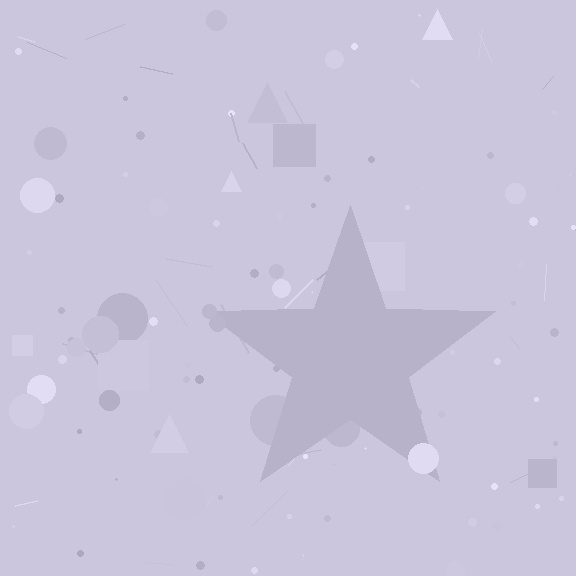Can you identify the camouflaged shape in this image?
The camouflaged shape is a star.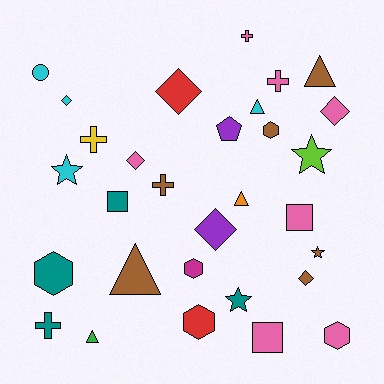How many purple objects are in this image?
There are 2 purple objects.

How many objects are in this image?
There are 30 objects.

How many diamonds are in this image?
There are 6 diamonds.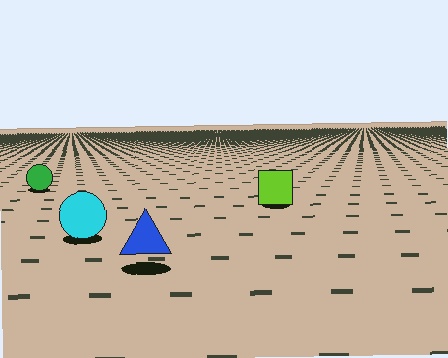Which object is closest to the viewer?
The blue triangle is closest. The texture marks near it are larger and more spread out.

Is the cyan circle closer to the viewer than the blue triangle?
No. The blue triangle is closer — you can tell from the texture gradient: the ground texture is coarser near it.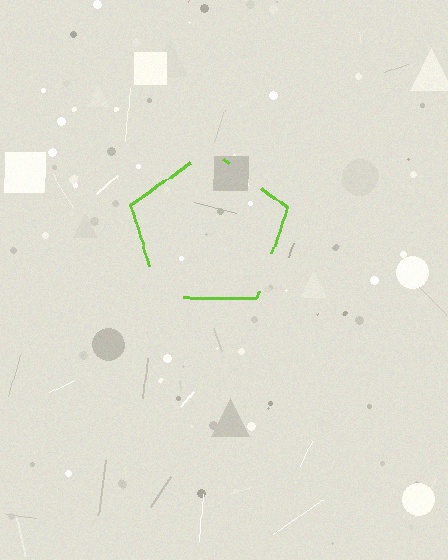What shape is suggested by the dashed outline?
The dashed outline suggests a pentagon.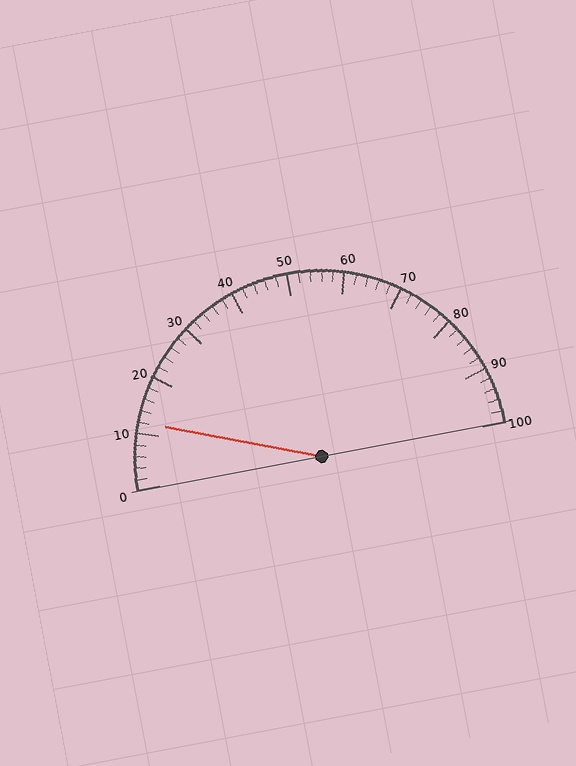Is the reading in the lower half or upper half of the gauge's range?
The reading is in the lower half of the range (0 to 100).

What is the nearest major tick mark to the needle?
The nearest major tick mark is 10.